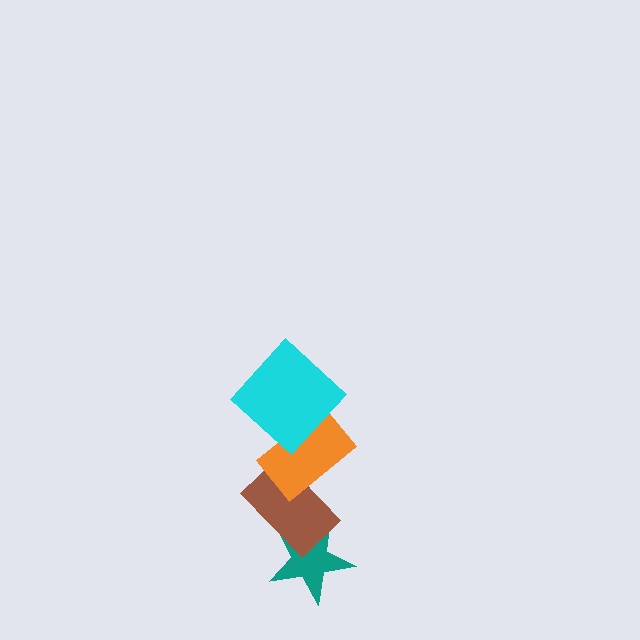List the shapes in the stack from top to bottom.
From top to bottom: the cyan diamond, the orange rectangle, the brown rectangle, the teal star.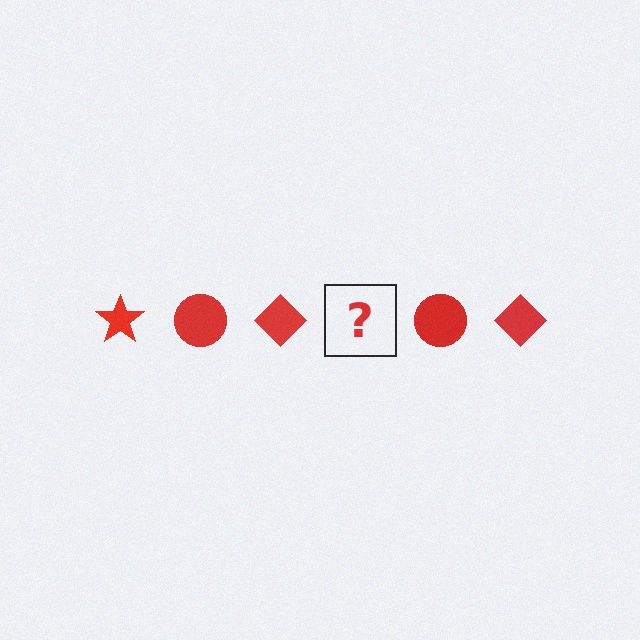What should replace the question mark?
The question mark should be replaced with a red star.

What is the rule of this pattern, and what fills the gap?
The rule is that the pattern cycles through star, circle, diamond shapes in red. The gap should be filled with a red star.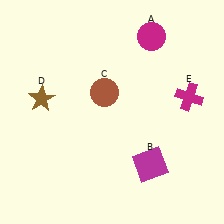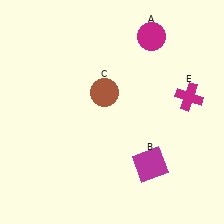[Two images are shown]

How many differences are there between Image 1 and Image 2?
There is 1 difference between the two images.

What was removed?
The brown star (D) was removed in Image 2.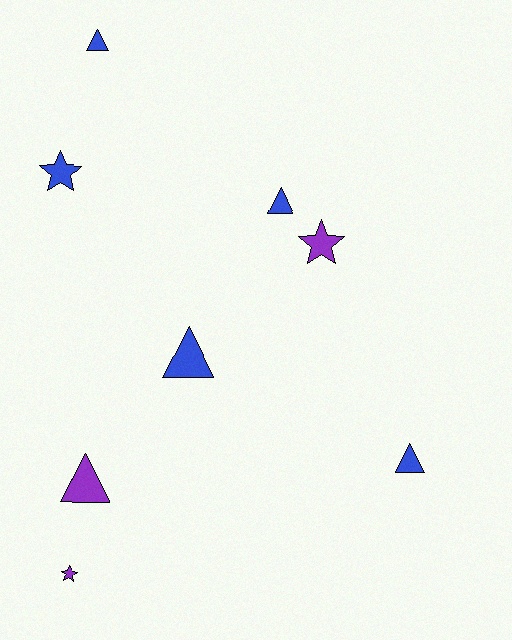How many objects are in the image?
There are 8 objects.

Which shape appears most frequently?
Triangle, with 5 objects.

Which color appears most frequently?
Blue, with 5 objects.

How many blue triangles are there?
There are 4 blue triangles.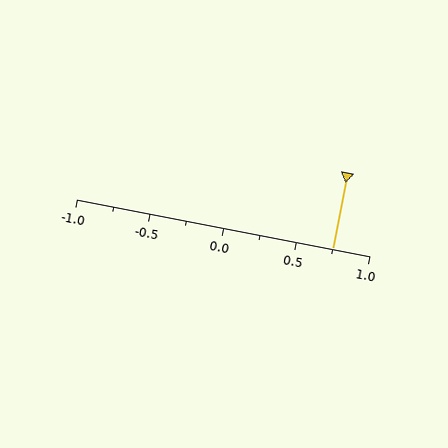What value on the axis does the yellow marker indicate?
The marker indicates approximately 0.75.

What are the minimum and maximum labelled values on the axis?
The axis runs from -1.0 to 1.0.